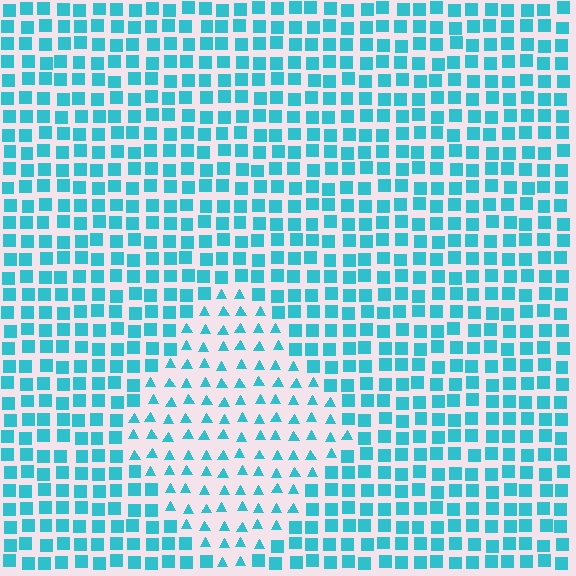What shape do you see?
I see a diamond.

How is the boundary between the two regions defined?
The boundary is defined by a change in element shape: triangles inside vs. squares outside. All elements share the same color and spacing.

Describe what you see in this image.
The image is filled with small cyan elements arranged in a uniform grid. A diamond-shaped region contains triangles, while the surrounding area contains squares. The boundary is defined purely by the change in element shape.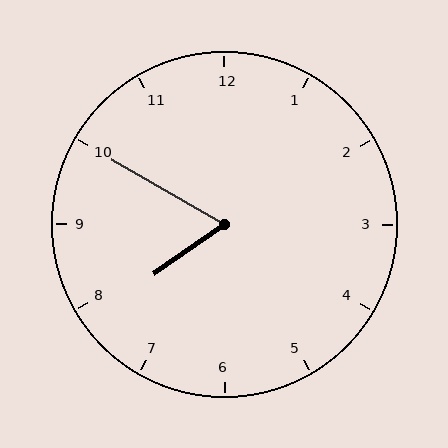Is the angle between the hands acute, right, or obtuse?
It is acute.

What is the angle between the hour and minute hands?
Approximately 65 degrees.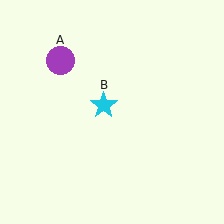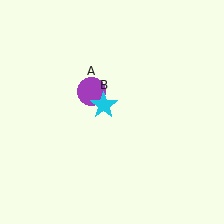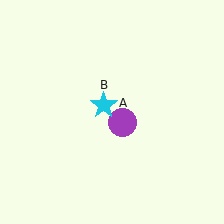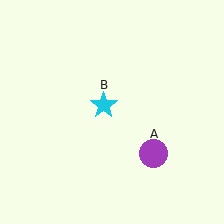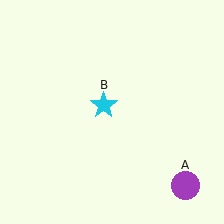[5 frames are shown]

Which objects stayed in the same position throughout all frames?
Cyan star (object B) remained stationary.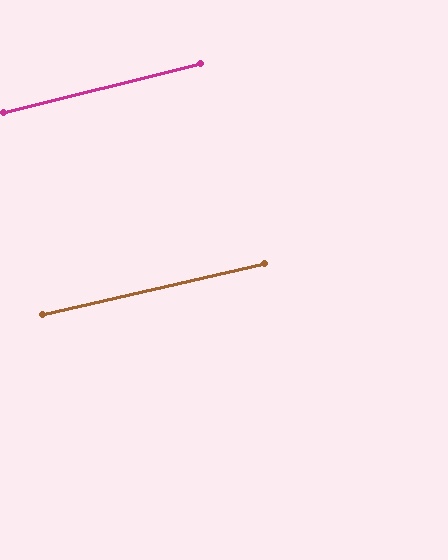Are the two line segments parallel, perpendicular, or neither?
Parallel — their directions differ by only 0.9°.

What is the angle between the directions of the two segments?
Approximately 1 degree.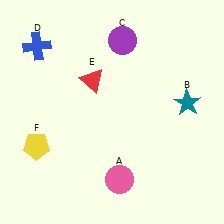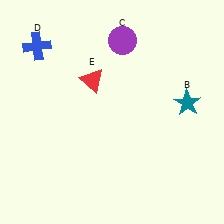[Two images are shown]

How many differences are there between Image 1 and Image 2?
There are 2 differences between the two images.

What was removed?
The yellow pentagon (F), the pink circle (A) were removed in Image 2.